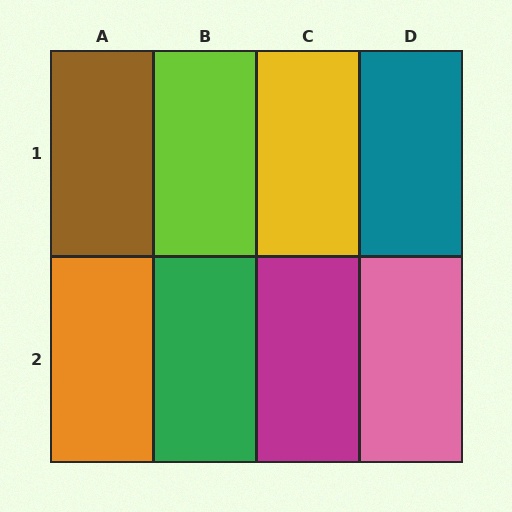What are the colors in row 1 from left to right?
Brown, lime, yellow, teal.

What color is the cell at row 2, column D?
Pink.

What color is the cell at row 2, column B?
Green.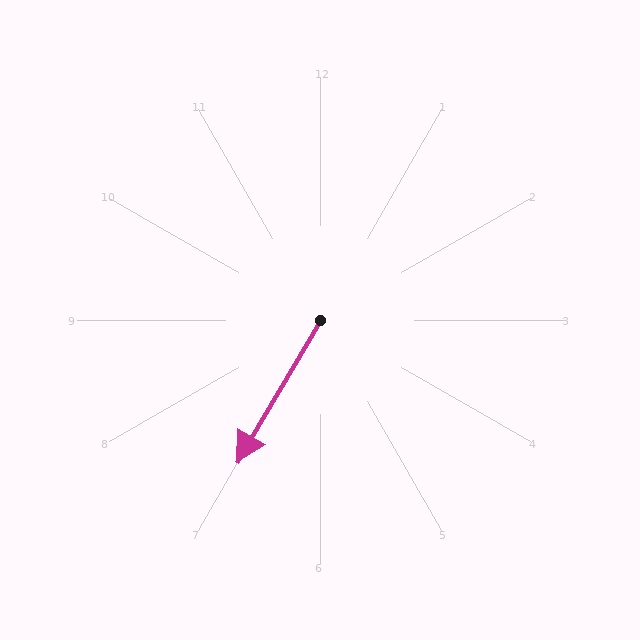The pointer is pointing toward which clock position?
Roughly 7 o'clock.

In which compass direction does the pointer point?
Southwest.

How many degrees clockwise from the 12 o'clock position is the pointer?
Approximately 211 degrees.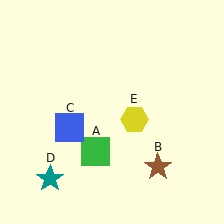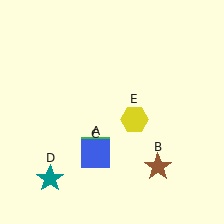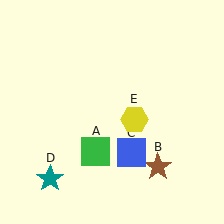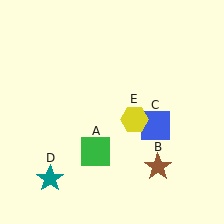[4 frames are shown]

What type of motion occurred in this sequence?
The blue square (object C) rotated counterclockwise around the center of the scene.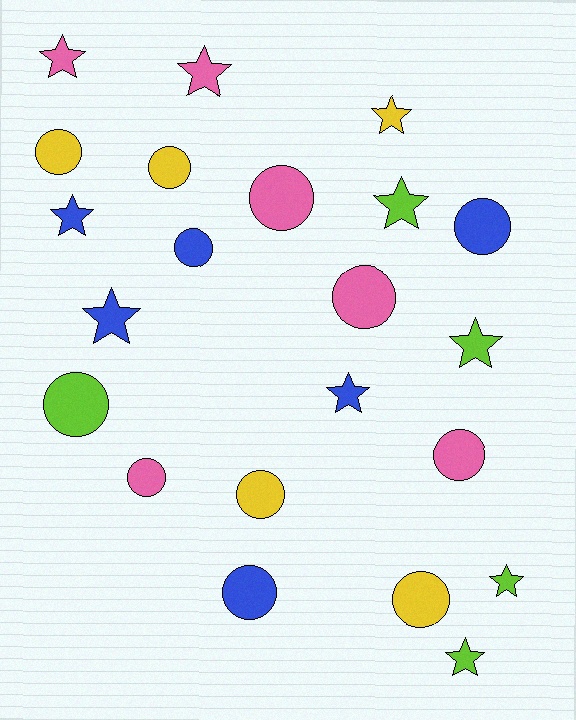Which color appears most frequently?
Blue, with 6 objects.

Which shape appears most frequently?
Circle, with 12 objects.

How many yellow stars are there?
There is 1 yellow star.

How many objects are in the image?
There are 22 objects.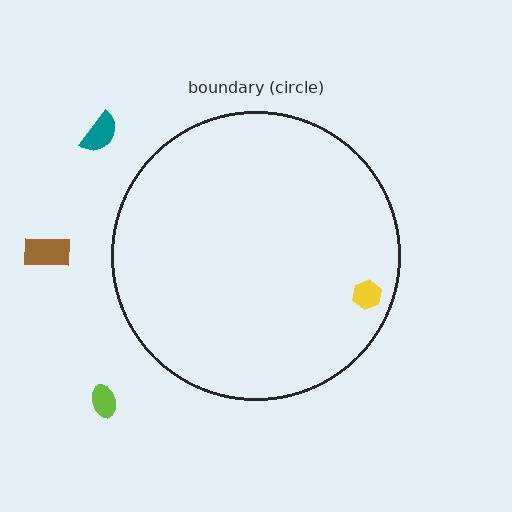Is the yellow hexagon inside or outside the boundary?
Inside.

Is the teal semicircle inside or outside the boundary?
Outside.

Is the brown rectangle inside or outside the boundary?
Outside.